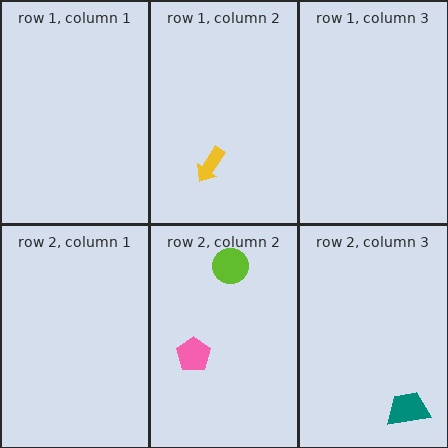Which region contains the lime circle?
The row 2, column 2 region.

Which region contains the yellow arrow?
The row 1, column 2 region.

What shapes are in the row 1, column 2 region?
The yellow arrow.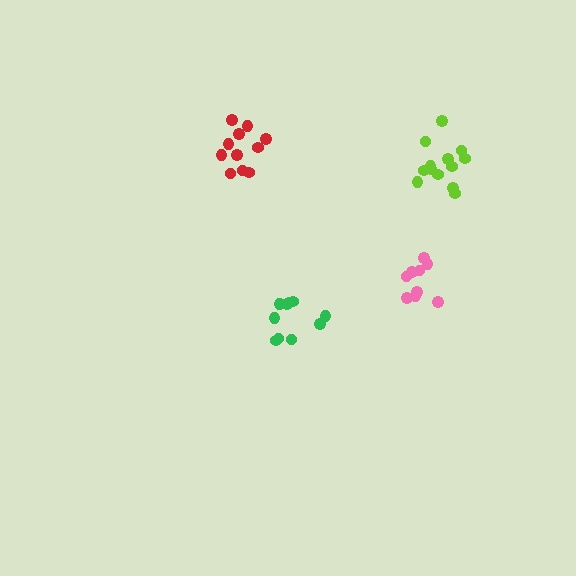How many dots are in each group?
Group 1: 11 dots, Group 2: 10 dots, Group 3: 13 dots, Group 4: 9 dots (43 total).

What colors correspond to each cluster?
The clusters are colored: red, green, lime, pink.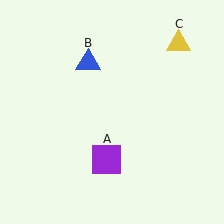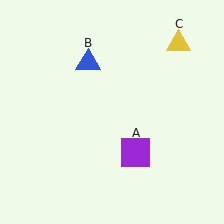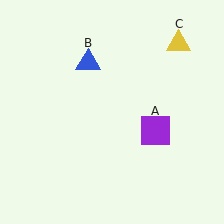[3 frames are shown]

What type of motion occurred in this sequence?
The purple square (object A) rotated counterclockwise around the center of the scene.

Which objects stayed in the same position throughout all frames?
Blue triangle (object B) and yellow triangle (object C) remained stationary.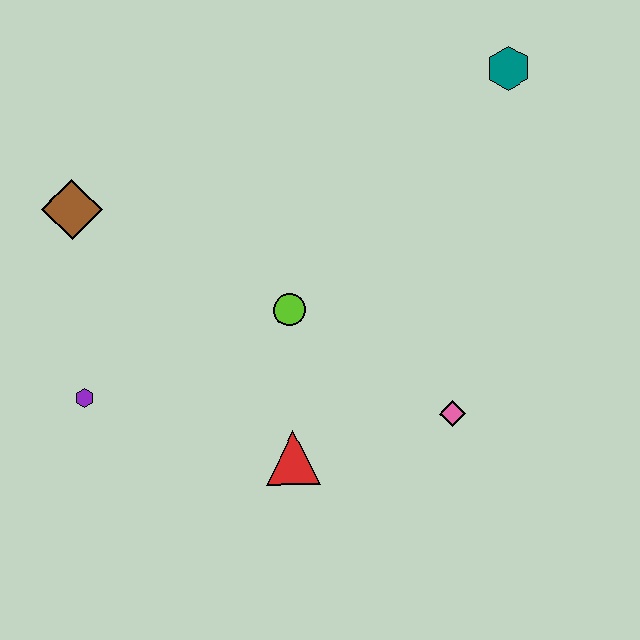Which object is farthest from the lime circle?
The teal hexagon is farthest from the lime circle.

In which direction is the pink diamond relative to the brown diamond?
The pink diamond is to the right of the brown diamond.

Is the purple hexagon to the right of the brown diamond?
Yes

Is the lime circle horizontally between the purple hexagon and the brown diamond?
No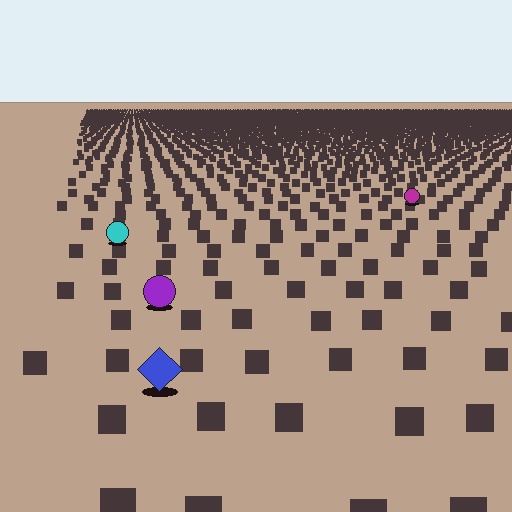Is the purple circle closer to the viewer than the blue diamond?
No. The blue diamond is closer — you can tell from the texture gradient: the ground texture is coarser near it.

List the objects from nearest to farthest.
From nearest to farthest: the blue diamond, the purple circle, the cyan circle, the magenta circle.